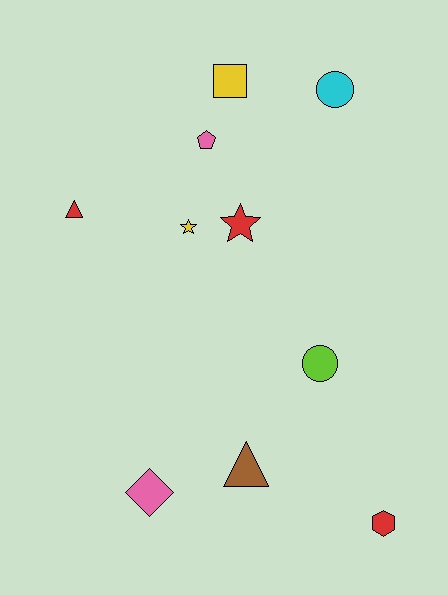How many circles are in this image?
There are 2 circles.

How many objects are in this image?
There are 10 objects.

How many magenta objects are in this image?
There are no magenta objects.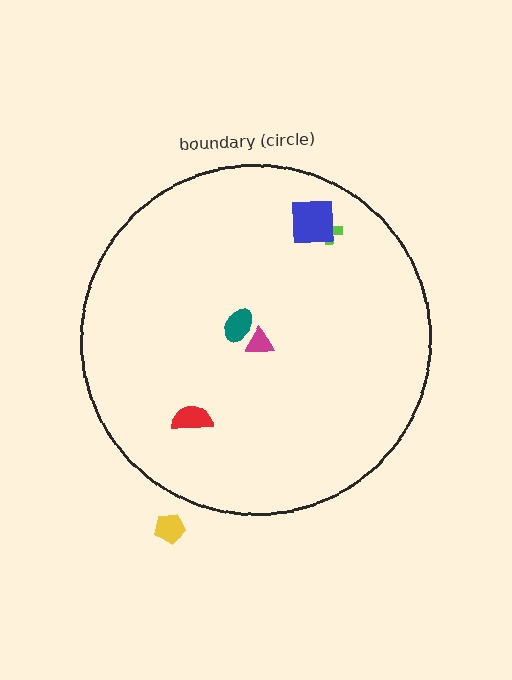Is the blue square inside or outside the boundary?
Inside.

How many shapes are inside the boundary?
5 inside, 1 outside.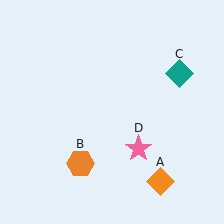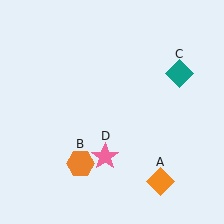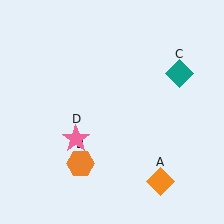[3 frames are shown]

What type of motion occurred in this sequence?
The pink star (object D) rotated clockwise around the center of the scene.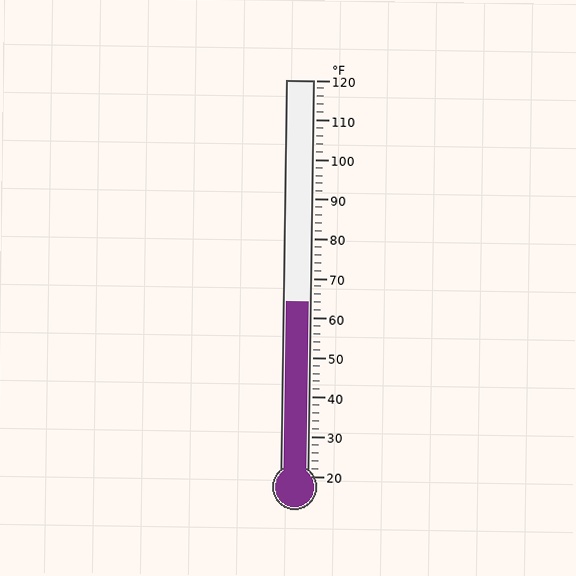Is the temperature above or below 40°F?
The temperature is above 40°F.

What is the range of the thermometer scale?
The thermometer scale ranges from 20°F to 120°F.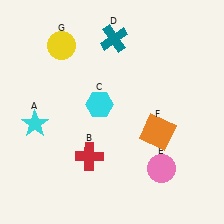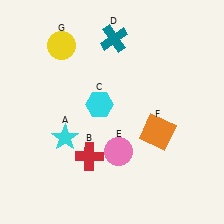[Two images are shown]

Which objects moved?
The objects that moved are: the cyan star (A), the pink circle (E).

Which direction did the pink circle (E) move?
The pink circle (E) moved left.